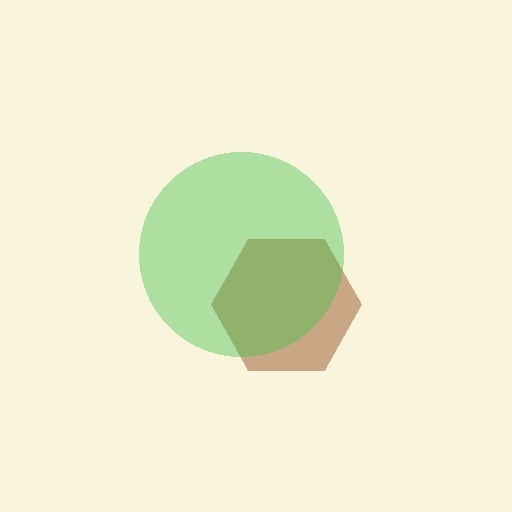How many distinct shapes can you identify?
There are 2 distinct shapes: a brown hexagon, a green circle.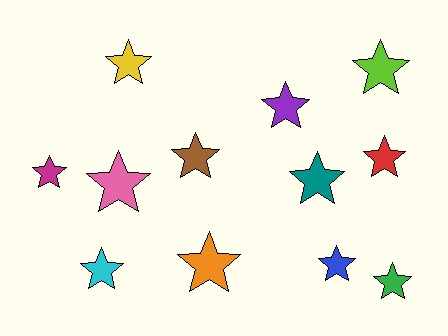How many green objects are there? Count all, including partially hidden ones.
There is 1 green object.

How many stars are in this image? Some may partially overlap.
There are 12 stars.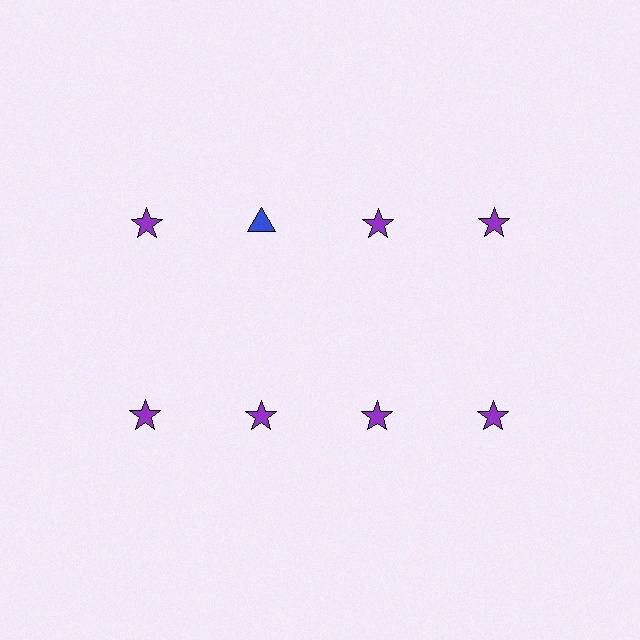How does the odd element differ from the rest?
It differs in both color (blue instead of purple) and shape (triangle instead of star).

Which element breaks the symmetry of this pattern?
The blue triangle in the top row, second from left column breaks the symmetry. All other shapes are purple stars.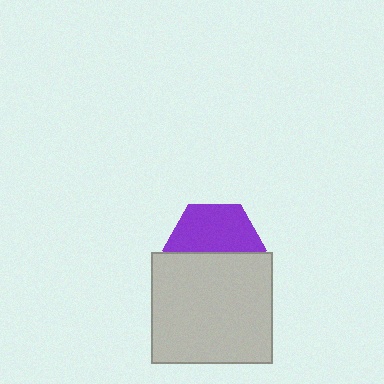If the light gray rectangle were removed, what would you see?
You would see the complete purple hexagon.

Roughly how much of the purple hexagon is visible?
About half of it is visible (roughly 52%).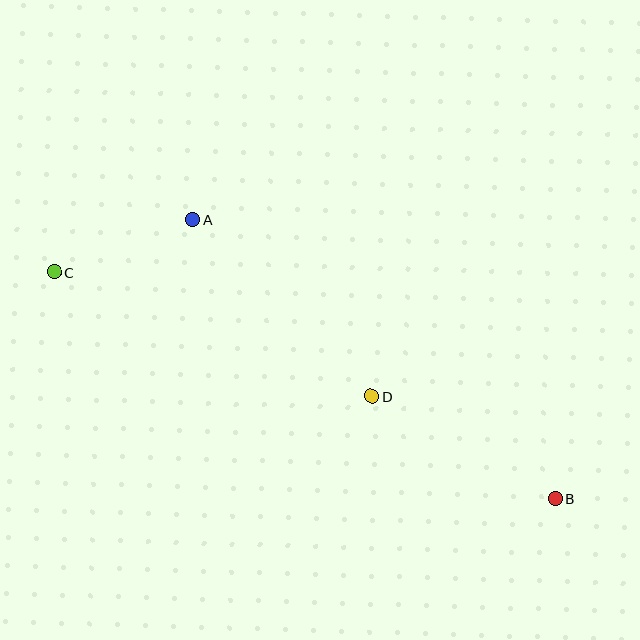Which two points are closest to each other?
Points A and C are closest to each other.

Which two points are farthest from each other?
Points B and C are farthest from each other.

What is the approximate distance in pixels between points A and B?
The distance between A and B is approximately 457 pixels.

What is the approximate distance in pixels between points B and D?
The distance between B and D is approximately 210 pixels.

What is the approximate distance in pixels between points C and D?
The distance between C and D is approximately 340 pixels.